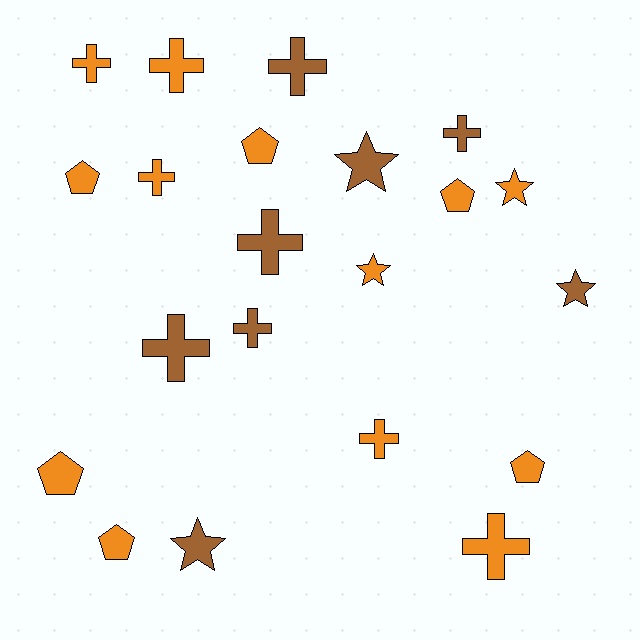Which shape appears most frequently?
Cross, with 10 objects.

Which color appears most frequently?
Orange, with 13 objects.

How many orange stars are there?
There are 2 orange stars.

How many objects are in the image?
There are 21 objects.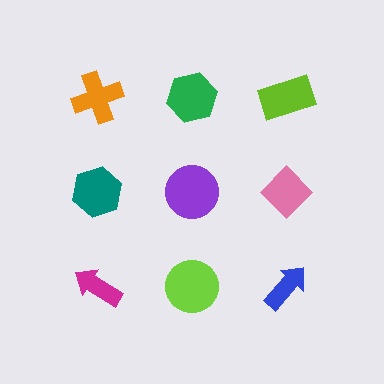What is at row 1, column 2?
A green hexagon.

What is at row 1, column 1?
An orange cross.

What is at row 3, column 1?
A magenta arrow.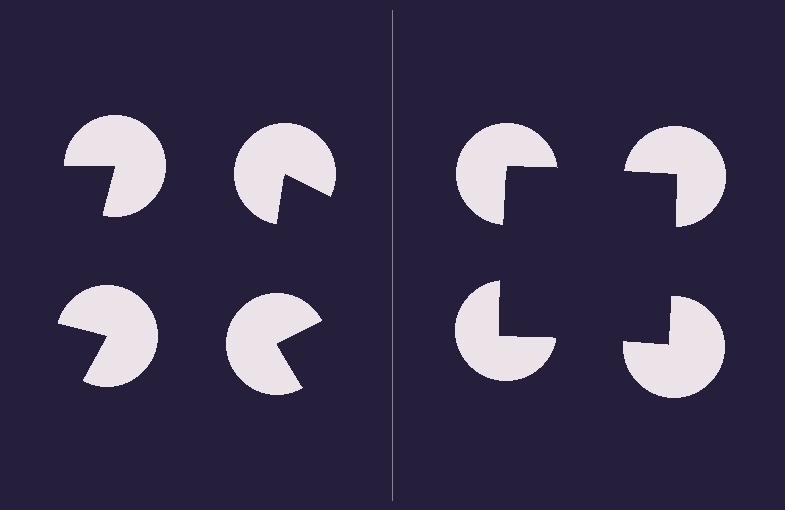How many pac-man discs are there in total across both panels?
8 — 4 on each side.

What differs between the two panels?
The pac-man discs are positioned identically on both sides; only the wedge orientations differ. On the right they align to a square; on the left they are misaligned.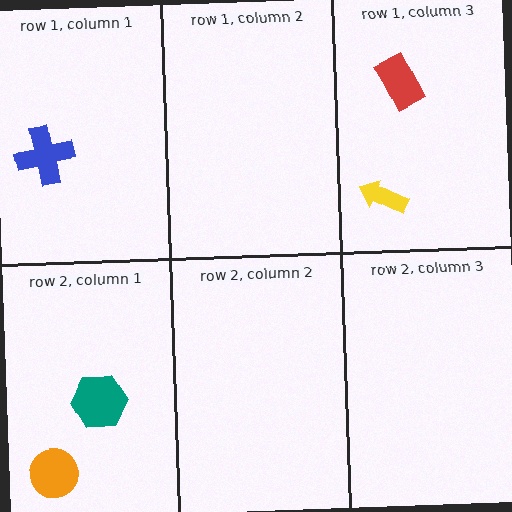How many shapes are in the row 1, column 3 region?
2.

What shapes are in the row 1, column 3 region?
The red rectangle, the yellow arrow.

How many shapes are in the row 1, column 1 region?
1.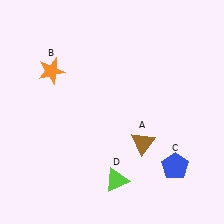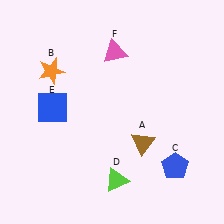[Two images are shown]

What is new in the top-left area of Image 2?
A blue square (E) was added in the top-left area of Image 2.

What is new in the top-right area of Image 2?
A pink triangle (F) was added in the top-right area of Image 2.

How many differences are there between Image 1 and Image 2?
There are 2 differences between the two images.